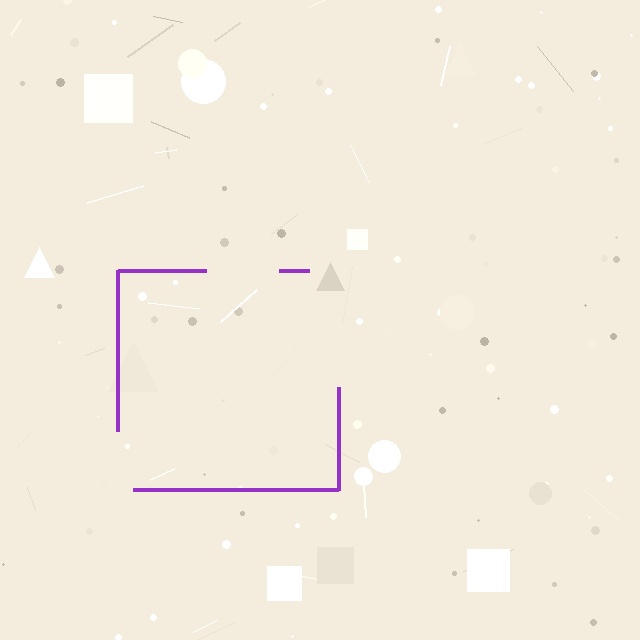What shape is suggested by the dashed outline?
The dashed outline suggests a square.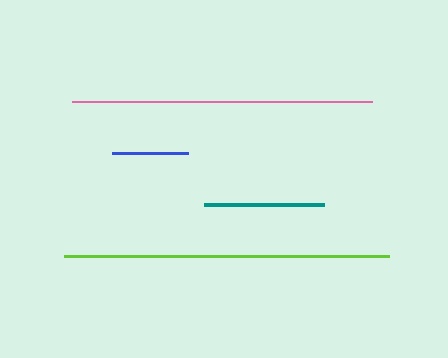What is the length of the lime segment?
The lime segment is approximately 326 pixels long.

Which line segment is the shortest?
The blue line is the shortest at approximately 76 pixels.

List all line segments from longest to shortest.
From longest to shortest: lime, pink, teal, blue.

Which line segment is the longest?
The lime line is the longest at approximately 326 pixels.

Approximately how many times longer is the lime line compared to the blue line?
The lime line is approximately 4.3 times the length of the blue line.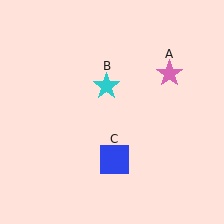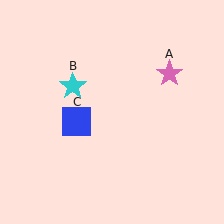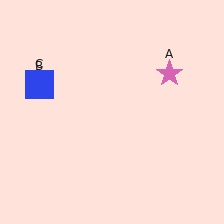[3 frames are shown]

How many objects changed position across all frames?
2 objects changed position: cyan star (object B), blue square (object C).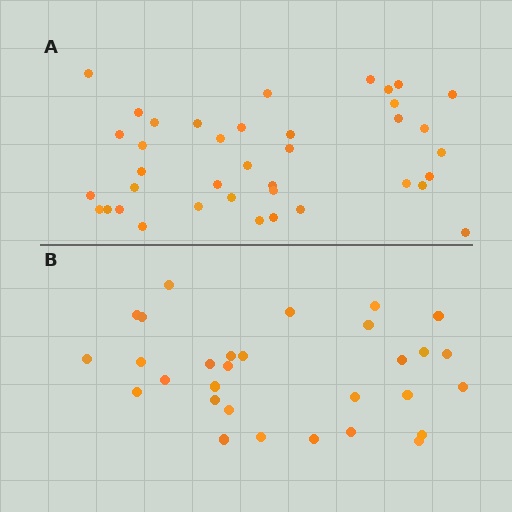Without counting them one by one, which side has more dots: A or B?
Region A (the top region) has more dots.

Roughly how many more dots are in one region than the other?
Region A has roughly 8 or so more dots than region B.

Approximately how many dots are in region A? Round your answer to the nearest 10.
About 40 dots. (The exact count is 39, which rounds to 40.)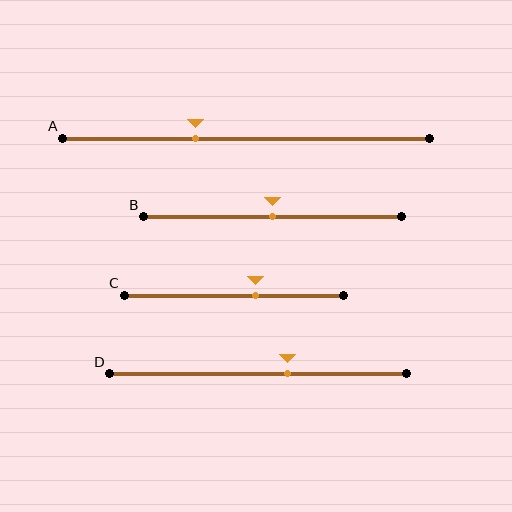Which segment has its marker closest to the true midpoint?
Segment B has its marker closest to the true midpoint.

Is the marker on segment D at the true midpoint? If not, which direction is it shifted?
No, the marker on segment D is shifted to the right by about 10% of the segment length.